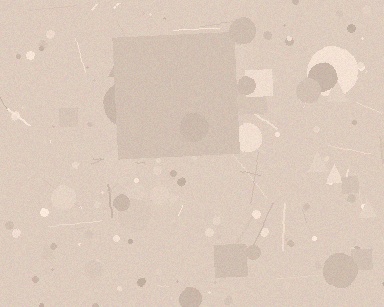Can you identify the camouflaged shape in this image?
The camouflaged shape is a square.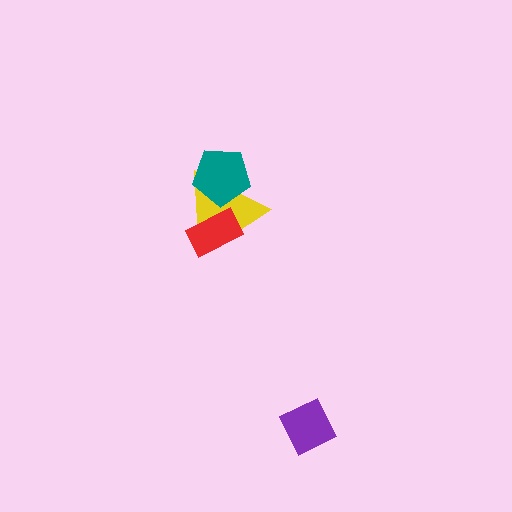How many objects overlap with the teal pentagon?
1 object overlaps with the teal pentagon.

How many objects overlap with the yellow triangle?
2 objects overlap with the yellow triangle.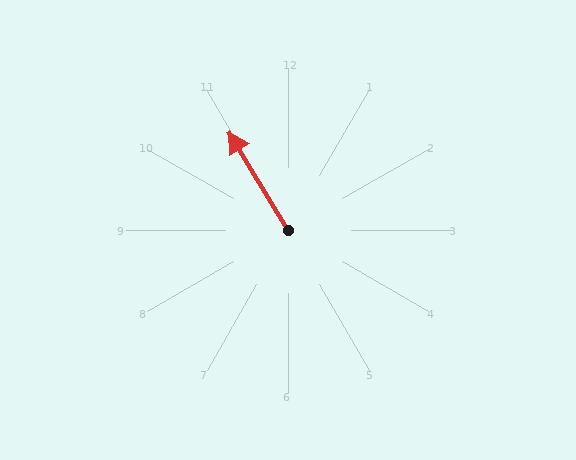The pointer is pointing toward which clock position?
Roughly 11 o'clock.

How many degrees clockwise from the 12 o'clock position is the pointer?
Approximately 329 degrees.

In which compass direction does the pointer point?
Northwest.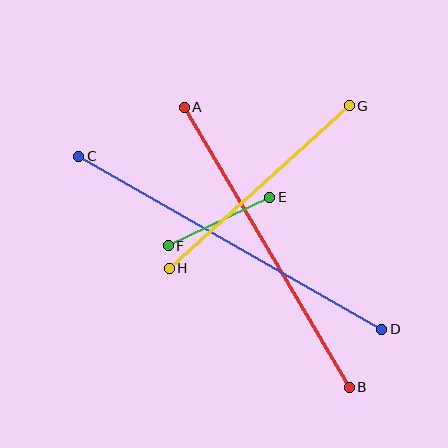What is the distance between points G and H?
The distance is approximately 243 pixels.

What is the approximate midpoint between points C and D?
The midpoint is at approximately (230, 243) pixels.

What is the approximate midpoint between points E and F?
The midpoint is at approximately (219, 222) pixels.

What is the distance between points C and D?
The distance is approximately 349 pixels.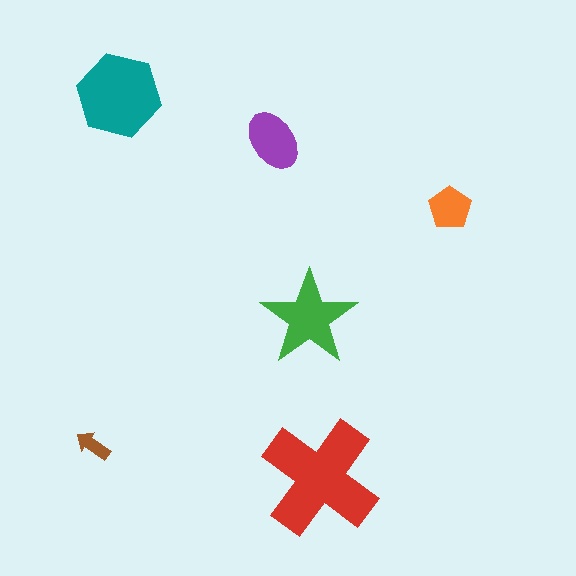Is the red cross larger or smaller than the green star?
Larger.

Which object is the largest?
The red cross.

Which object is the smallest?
The brown arrow.